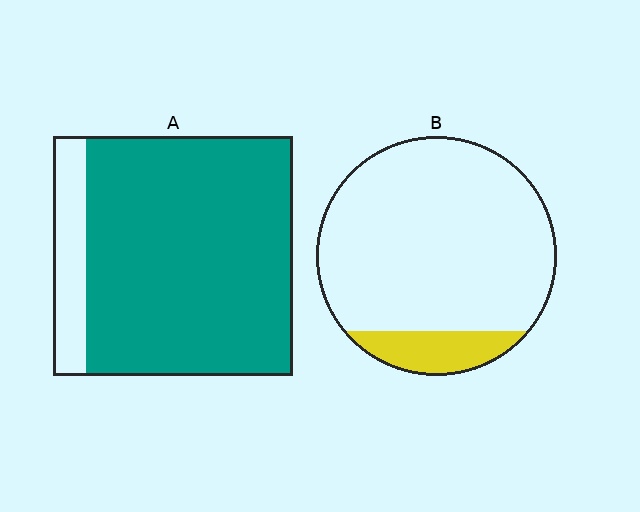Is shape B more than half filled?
No.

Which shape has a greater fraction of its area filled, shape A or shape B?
Shape A.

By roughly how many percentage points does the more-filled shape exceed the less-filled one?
By roughly 75 percentage points (A over B).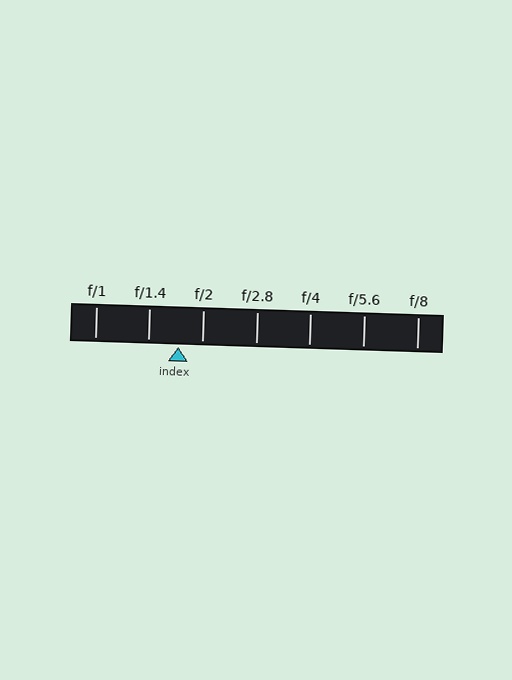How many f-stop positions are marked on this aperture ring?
There are 7 f-stop positions marked.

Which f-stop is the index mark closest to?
The index mark is closest to f/2.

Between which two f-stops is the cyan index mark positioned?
The index mark is between f/1.4 and f/2.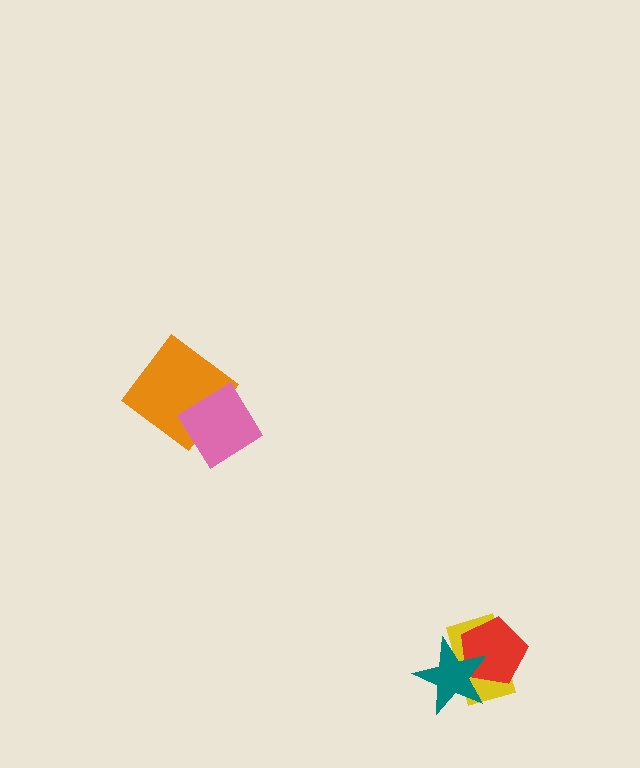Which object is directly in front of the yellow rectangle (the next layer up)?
The red pentagon is directly in front of the yellow rectangle.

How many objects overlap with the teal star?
2 objects overlap with the teal star.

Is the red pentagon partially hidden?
Yes, it is partially covered by another shape.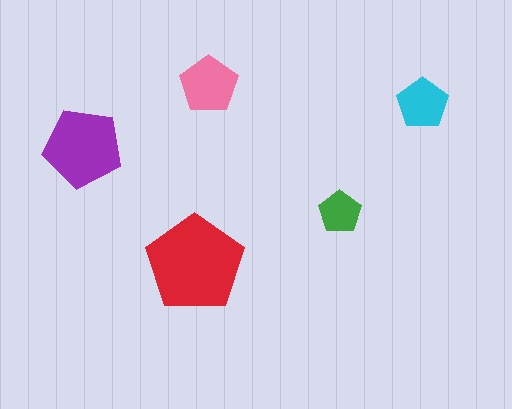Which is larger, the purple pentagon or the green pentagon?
The purple one.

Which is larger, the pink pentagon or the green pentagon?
The pink one.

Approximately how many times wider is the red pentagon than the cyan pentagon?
About 2 times wider.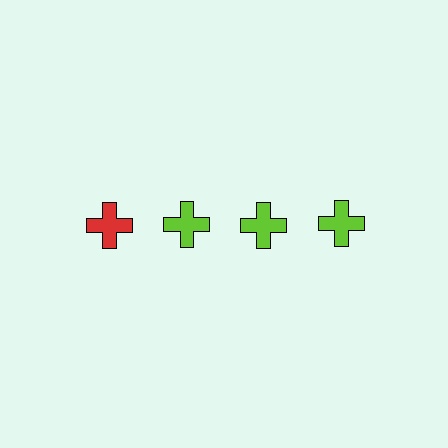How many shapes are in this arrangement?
There are 4 shapes arranged in a grid pattern.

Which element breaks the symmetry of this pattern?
The red cross in the top row, leftmost column breaks the symmetry. All other shapes are lime crosses.